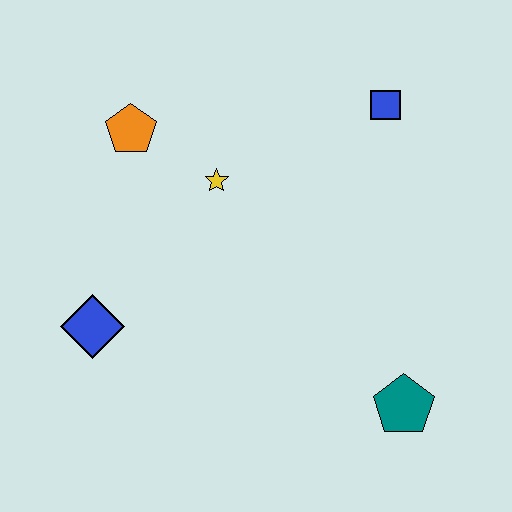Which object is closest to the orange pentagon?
The yellow star is closest to the orange pentagon.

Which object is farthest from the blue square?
The blue diamond is farthest from the blue square.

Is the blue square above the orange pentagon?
Yes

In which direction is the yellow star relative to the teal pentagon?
The yellow star is above the teal pentagon.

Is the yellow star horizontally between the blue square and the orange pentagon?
Yes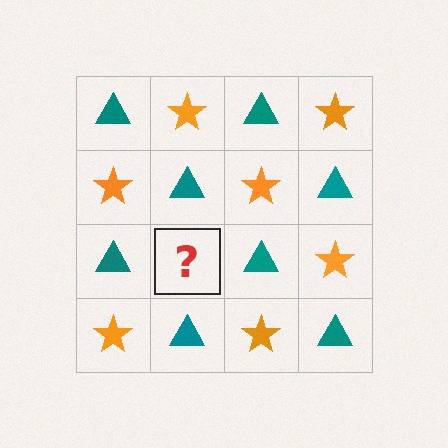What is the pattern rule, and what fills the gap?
The rule is that it alternates teal triangle and orange star in a checkerboard pattern. The gap should be filled with an orange star.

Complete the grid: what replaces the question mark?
The question mark should be replaced with an orange star.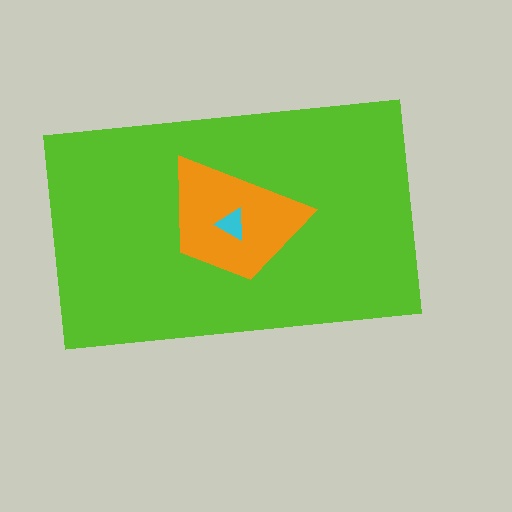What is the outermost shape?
The lime rectangle.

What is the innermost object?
The cyan triangle.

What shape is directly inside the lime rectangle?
The orange trapezoid.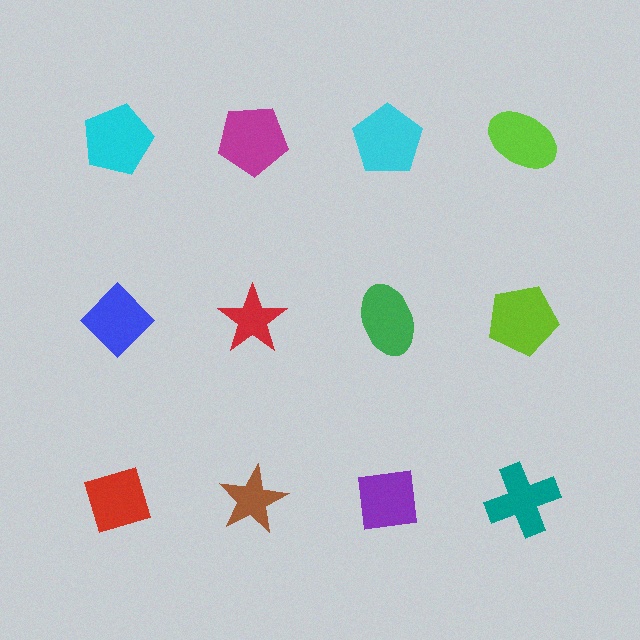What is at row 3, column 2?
A brown star.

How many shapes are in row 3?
4 shapes.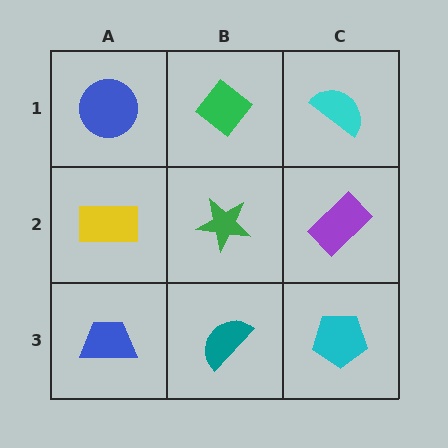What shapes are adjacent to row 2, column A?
A blue circle (row 1, column A), a blue trapezoid (row 3, column A), a green star (row 2, column B).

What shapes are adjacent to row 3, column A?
A yellow rectangle (row 2, column A), a teal semicircle (row 3, column B).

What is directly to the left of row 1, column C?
A green diamond.